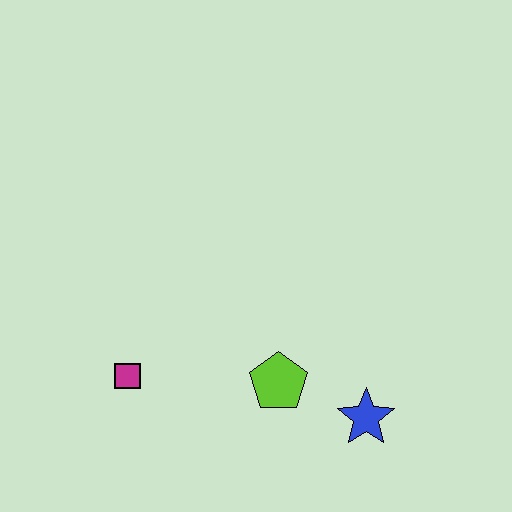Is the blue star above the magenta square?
No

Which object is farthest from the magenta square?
The blue star is farthest from the magenta square.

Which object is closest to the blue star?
The lime pentagon is closest to the blue star.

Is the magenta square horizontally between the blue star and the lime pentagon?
No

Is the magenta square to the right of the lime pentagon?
No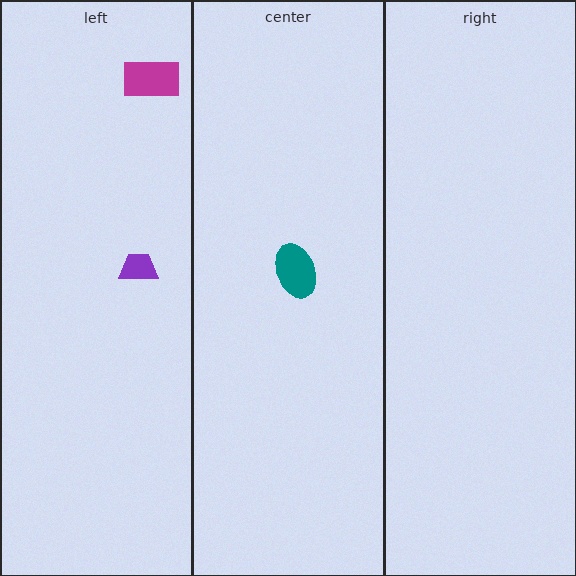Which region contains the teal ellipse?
The center region.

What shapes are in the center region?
The teal ellipse.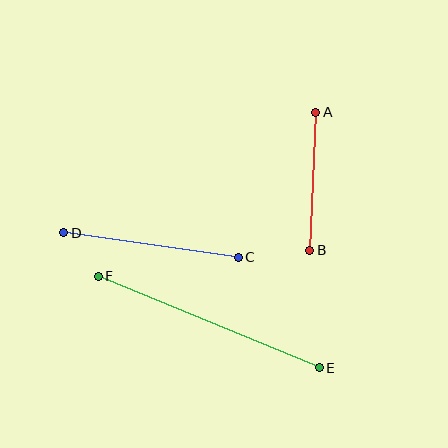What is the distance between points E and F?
The distance is approximately 239 pixels.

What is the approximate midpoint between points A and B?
The midpoint is at approximately (313, 181) pixels.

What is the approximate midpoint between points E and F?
The midpoint is at approximately (209, 322) pixels.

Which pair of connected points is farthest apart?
Points E and F are farthest apart.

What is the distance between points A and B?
The distance is approximately 138 pixels.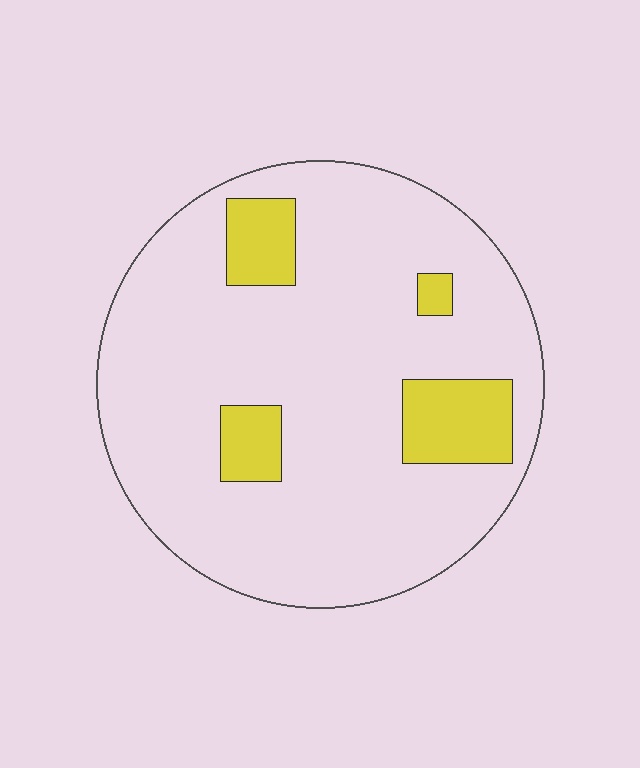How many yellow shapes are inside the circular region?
4.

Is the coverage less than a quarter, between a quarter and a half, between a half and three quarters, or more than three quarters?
Less than a quarter.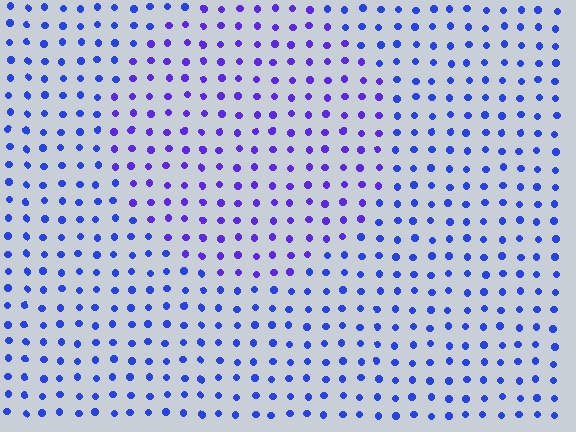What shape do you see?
I see a circle.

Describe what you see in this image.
The image is filled with small blue elements in a uniform arrangement. A circle-shaped region is visible where the elements are tinted to a slightly different hue, forming a subtle color boundary.